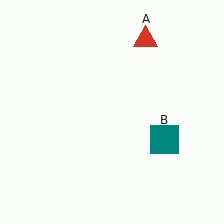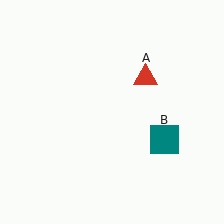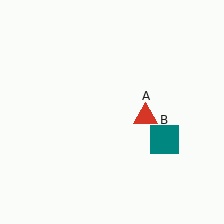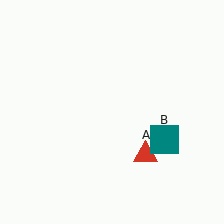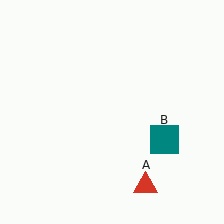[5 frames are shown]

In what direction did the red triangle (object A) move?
The red triangle (object A) moved down.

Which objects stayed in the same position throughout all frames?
Teal square (object B) remained stationary.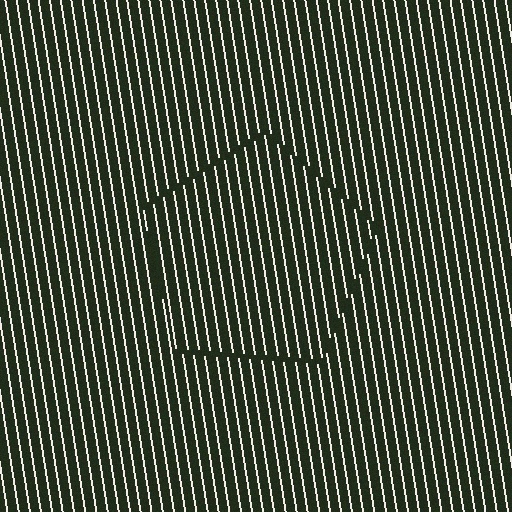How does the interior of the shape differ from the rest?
The interior of the shape contains the same grating, shifted by half a period — the contour is defined by the phase discontinuity where line-ends from the inner and outer gratings abut.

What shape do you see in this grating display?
An illusory pentagon. The interior of the shape contains the same grating, shifted by half a period — the contour is defined by the phase discontinuity where line-ends from the inner and outer gratings abut.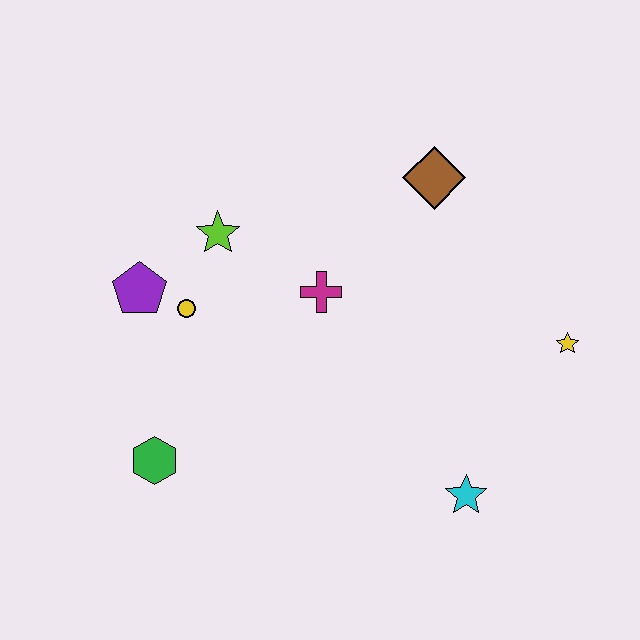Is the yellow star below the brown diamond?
Yes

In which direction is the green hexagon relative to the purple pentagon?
The green hexagon is below the purple pentagon.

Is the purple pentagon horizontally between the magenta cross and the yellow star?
No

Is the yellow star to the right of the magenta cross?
Yes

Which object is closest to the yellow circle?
The purple pentagon is closest to the yellow circle.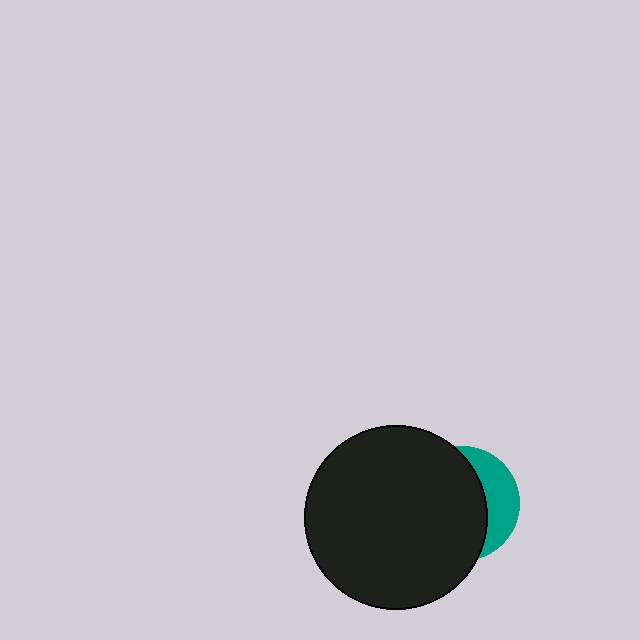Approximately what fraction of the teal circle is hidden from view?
Roughly 70% of the teal circle is hidden behind the black circle.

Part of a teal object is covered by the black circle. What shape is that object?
It is a circle.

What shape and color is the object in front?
The object in front is a black circle.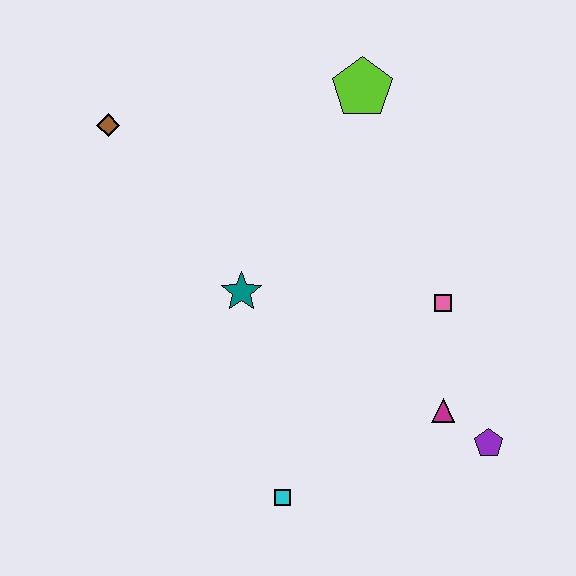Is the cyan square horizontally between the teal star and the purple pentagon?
Yes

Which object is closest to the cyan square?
The magenta triangle is closest to the cyan square.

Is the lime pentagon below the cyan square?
No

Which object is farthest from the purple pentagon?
The brown diamond is farthest from the purple pentagon.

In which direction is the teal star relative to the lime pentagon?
The teal star is below the lime pentagon.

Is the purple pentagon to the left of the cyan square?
No